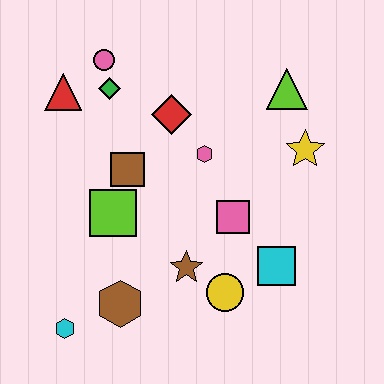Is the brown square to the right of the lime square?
Yes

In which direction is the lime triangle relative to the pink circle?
The lime triangle is to the right of the pink circle.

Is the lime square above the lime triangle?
No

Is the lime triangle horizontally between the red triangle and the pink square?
No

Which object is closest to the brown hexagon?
The cyan hexagon is closest to the brown hexagon.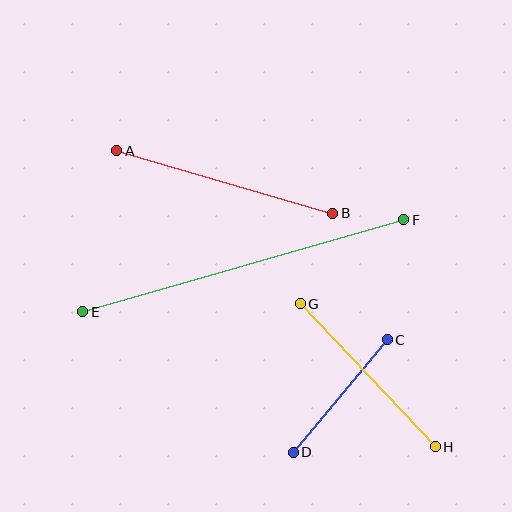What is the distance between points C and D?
The distance is approximately 146 pixels.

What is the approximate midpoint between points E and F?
The midpoint is at approximately (243, 266) pixels.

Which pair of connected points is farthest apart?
Points E and F are farthest apart.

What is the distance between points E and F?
The distance is approximately 334 pixels.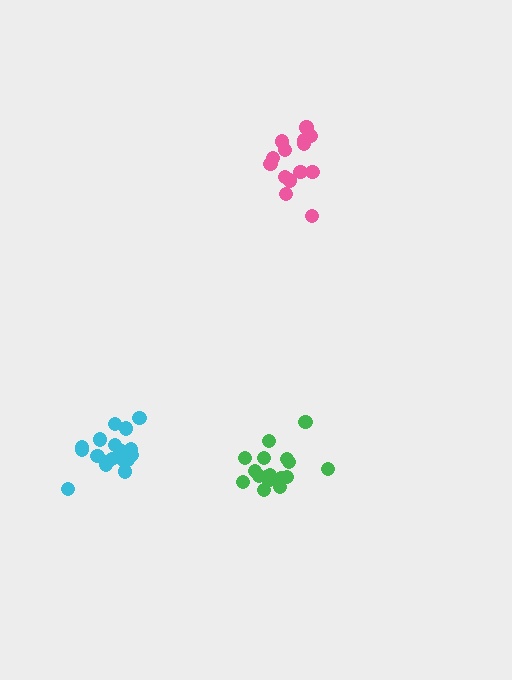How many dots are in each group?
Group 1: 17 dots, Group 2: 18 dots, Group 3: 14 dots (49 total).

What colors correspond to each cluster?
The clusters are colored: green, cyan, pink.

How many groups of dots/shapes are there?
There are 3 groups.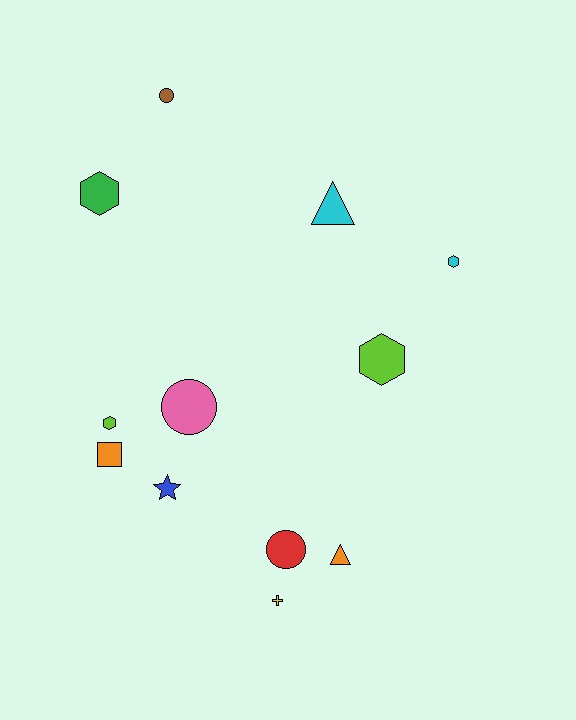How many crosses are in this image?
There is 1 cross.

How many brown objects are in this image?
There is 1 brown object.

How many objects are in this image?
There are 12 objects.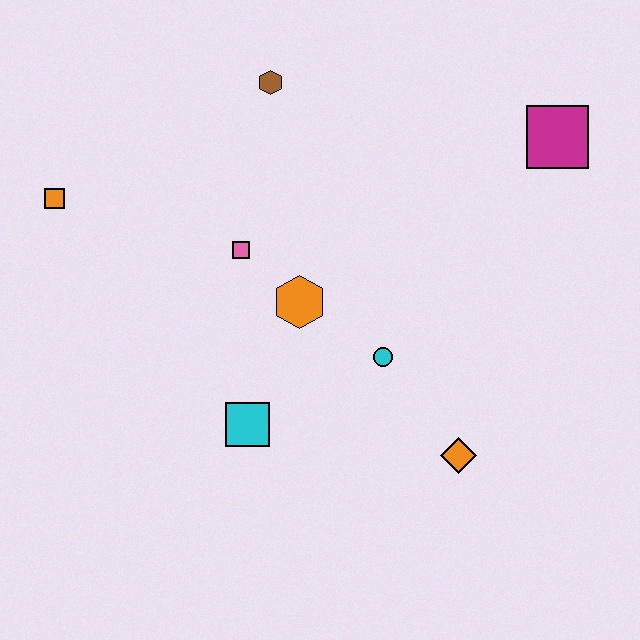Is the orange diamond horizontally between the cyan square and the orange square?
No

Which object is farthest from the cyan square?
The magenta square is farthest from the cyan square.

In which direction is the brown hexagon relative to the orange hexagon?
The brown hexagon is above the orange hexagon.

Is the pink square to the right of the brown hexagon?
No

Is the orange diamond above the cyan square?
No